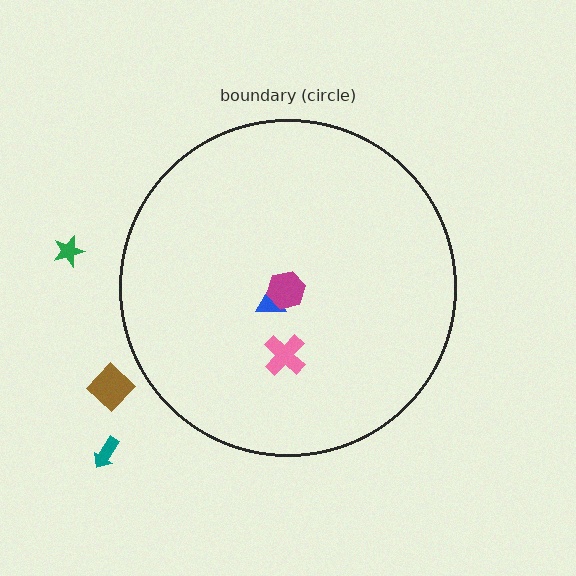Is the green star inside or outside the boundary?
Outside.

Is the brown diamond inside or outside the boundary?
Outside.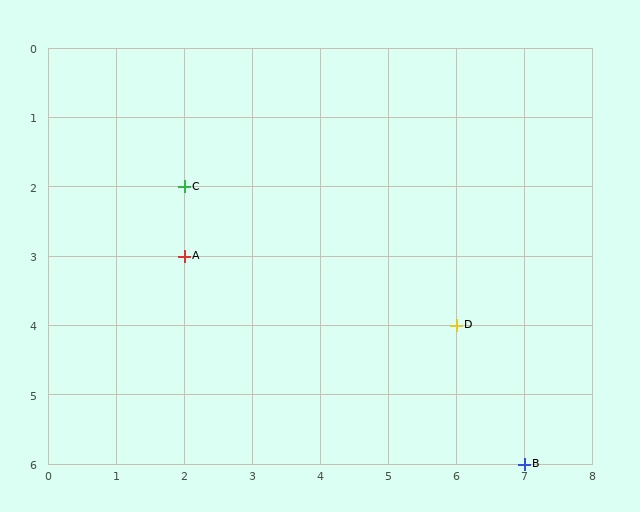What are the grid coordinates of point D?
Point D is at grid coordinates (6, 4).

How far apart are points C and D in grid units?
Points C and D are 4 columns and 2 rows apart (about 4.5 grid units diagonally).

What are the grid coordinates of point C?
Point C is at grid coordinates (2, 2).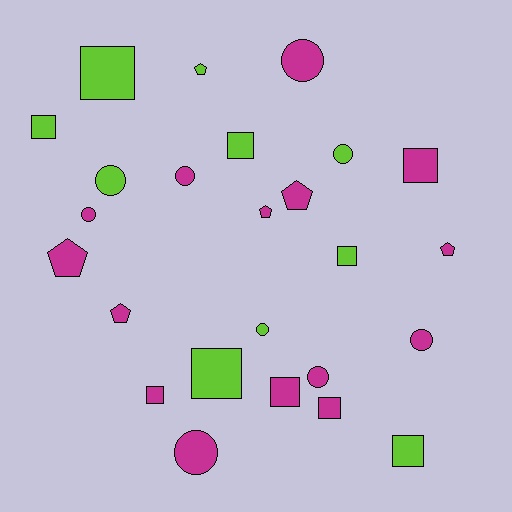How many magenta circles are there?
There are 6 magenta circles.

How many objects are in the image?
There are 25 objects.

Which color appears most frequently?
Magenta, with 15 objects.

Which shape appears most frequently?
Square, with 10 objects.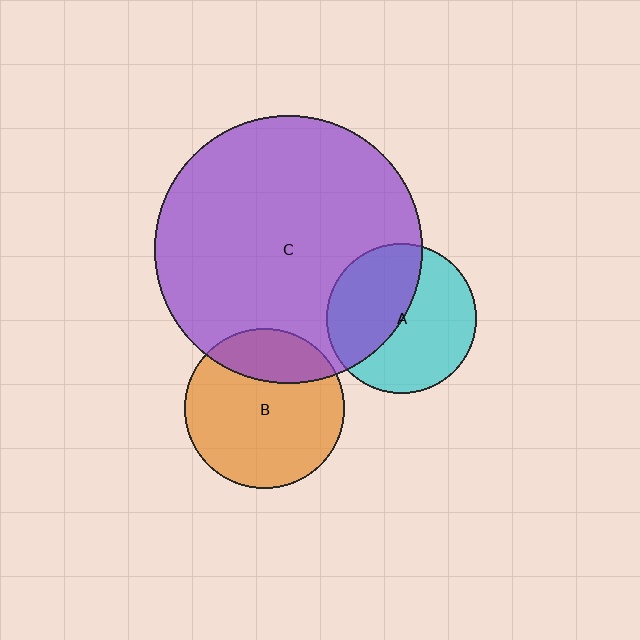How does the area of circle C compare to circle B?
Approximately 2.8 times.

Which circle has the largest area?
Circle C (purple).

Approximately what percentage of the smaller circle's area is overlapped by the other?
Approximately 25%.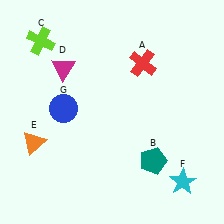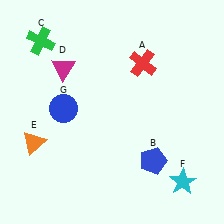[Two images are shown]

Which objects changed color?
B changed from teal to blue. C changed from lime to green.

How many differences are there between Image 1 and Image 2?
There are 2 differences between the two images.